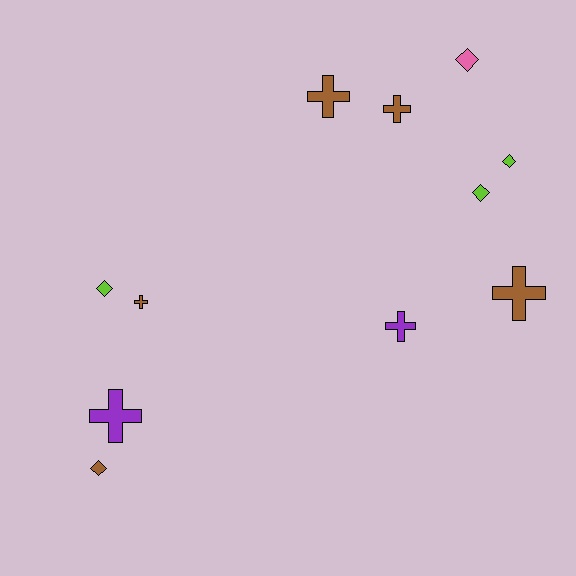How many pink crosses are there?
There are no pink crosses.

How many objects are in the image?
There are 11 objects.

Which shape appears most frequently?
Cross, with 6 objects.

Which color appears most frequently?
Brown, with 5 objects.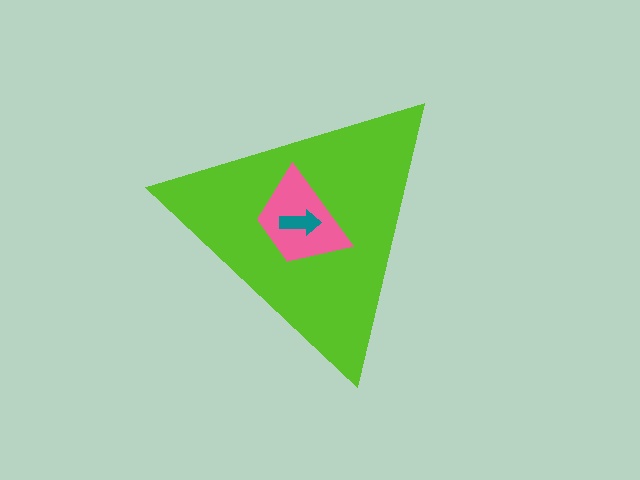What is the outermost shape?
The lime triangle.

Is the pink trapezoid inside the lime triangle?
Yes.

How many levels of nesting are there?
3.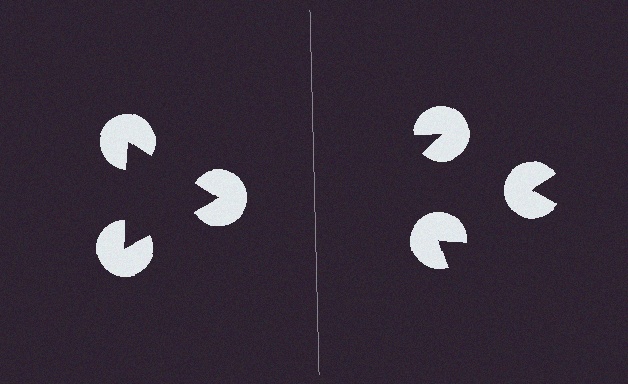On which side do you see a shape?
An illusory triangle appears on the left side. On the right side the wedge cuts are rotated, so no coherent shape forms.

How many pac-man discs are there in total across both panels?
6 — 3 on each side.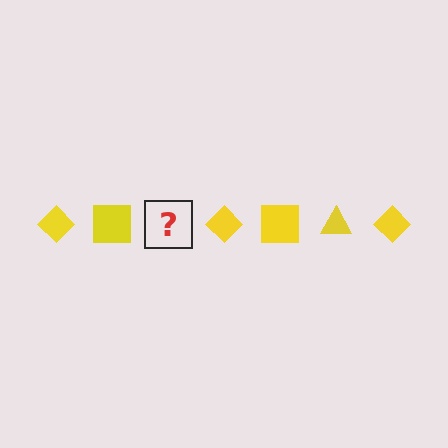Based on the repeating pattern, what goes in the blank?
The blank should be a yellow triangle.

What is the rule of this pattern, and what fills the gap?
The rule is that the pattern cycles through diamond, square, triangle shapes in yellow. The gap should be filled with a yellow triangle.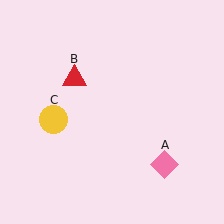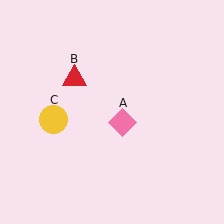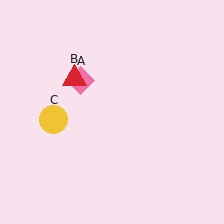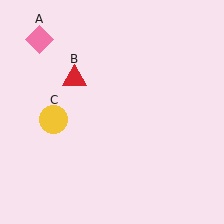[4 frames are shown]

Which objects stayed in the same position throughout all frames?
Red triangle (object B) and yellow circle (object C) remained stationary.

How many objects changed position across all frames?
1 object changed position: pink diamond (object A).